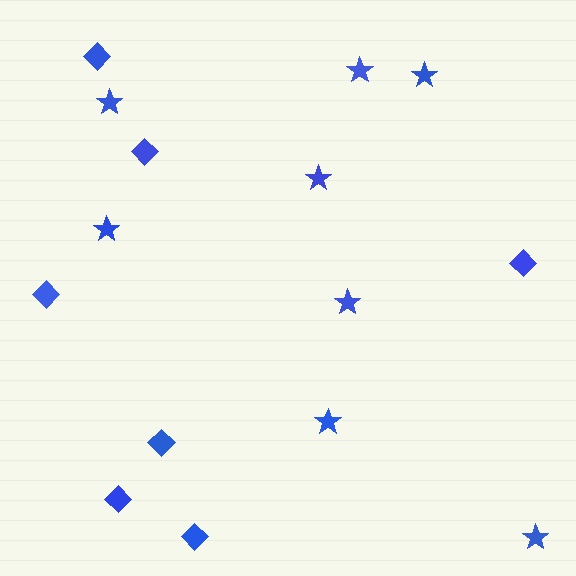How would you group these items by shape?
There are 2 groups: one group of diamonds (7) and one group of stars (8).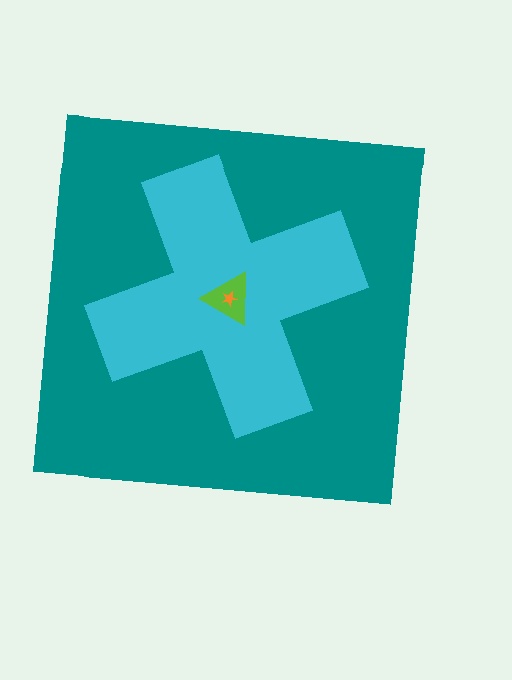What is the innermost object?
The orange star.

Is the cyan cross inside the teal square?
Yes.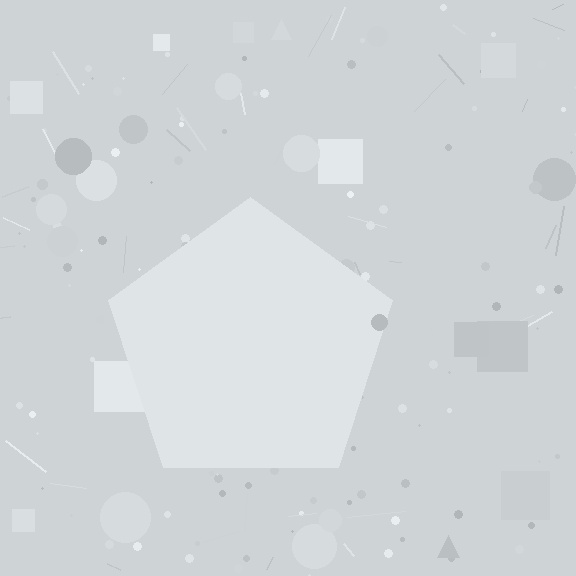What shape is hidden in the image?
A pentagon is hidden in the image.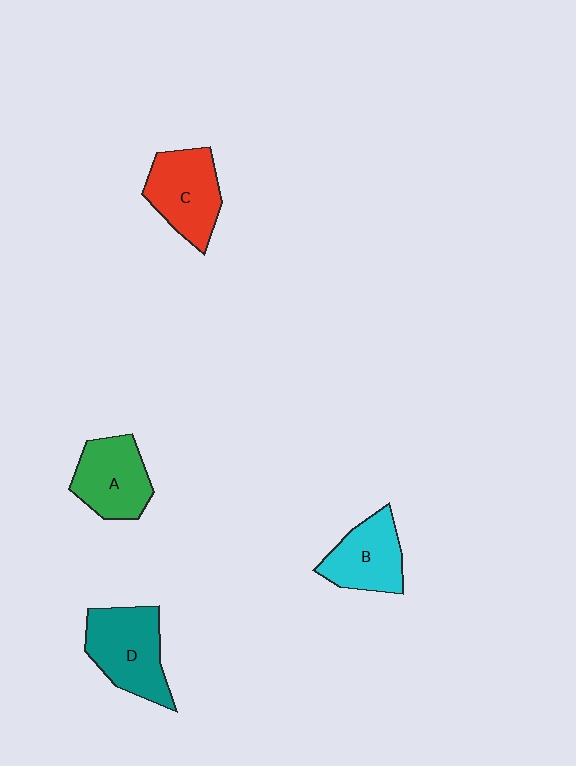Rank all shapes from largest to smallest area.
From largest to smallest: D (teal), C (red), A (green), B (cyan).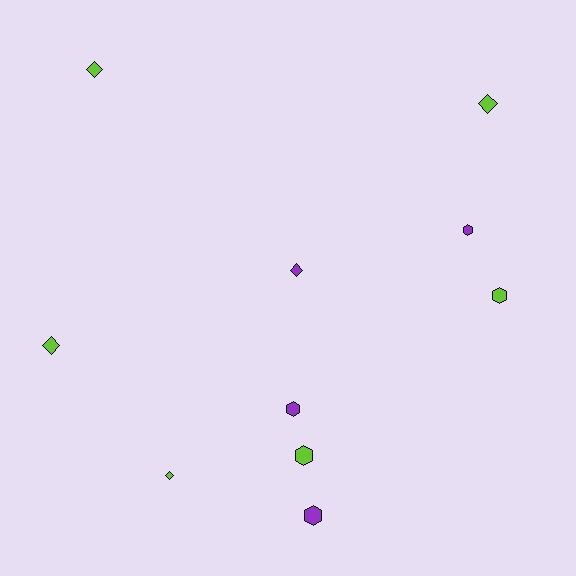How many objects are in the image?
There are 10 objects.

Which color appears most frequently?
Lime, with 6 objects.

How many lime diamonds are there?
There are 4 lime diamonds.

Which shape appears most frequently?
Diamond, with 5 objects.